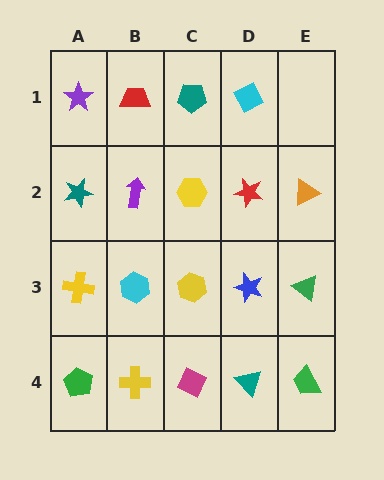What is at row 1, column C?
A teal pentagon.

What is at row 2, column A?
A teal star.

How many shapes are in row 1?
4 shapes.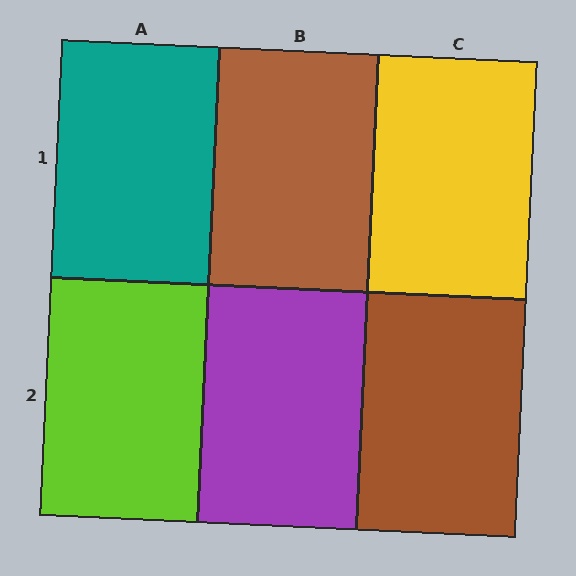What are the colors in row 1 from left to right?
Teal, brown, yellow.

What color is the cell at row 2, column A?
Lime.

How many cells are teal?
1 cell is teal.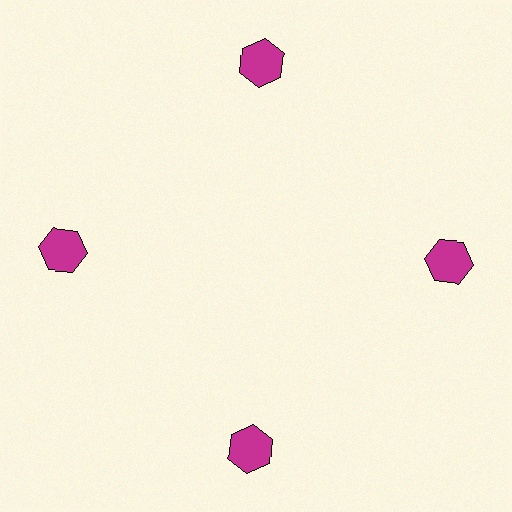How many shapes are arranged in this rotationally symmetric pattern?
There are 4 shapes, arranged in 4 groups of 1.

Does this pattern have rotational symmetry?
Yes, this pattern has 4-fold rotational symmetry. It looks the same after rotating 90 degrees around the center.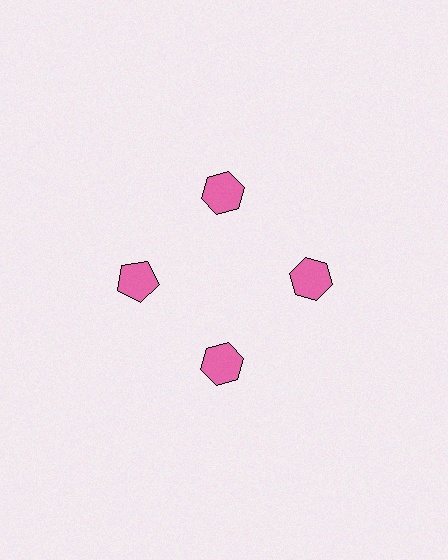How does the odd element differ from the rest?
It has a different shape: pentagon instead of hexagon.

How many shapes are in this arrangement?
There are 4 shapes arranged in a ring pattern.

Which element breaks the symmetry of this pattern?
The pink pentagon at roughly the 9 o'clock position breaks the symmetry. All other shapes are pink hexagons.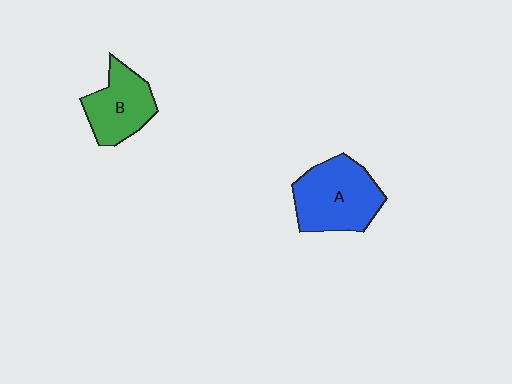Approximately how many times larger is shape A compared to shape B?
Approximately 1.4 times.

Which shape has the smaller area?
Shape B (green).